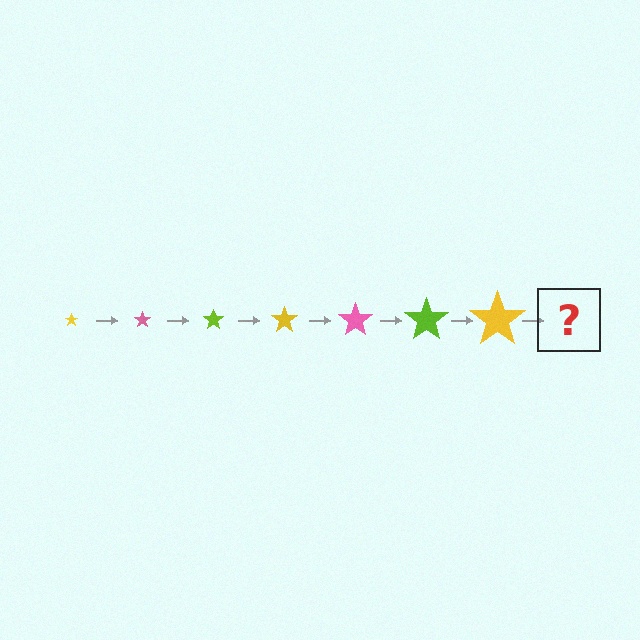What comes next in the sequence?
The next element should be a pink star, larger than the previous one.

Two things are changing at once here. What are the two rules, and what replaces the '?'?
The two rules are that the star grows larger each step and the color cycles through yellow, pink, and lime. The '?' should be a pink star, larger than the previous one.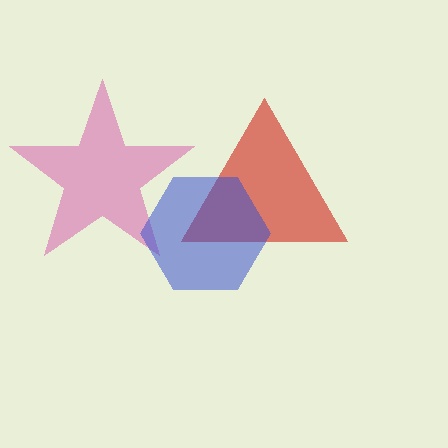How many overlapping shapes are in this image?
There are 3 overlapping shapes in the image.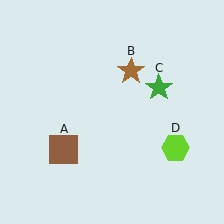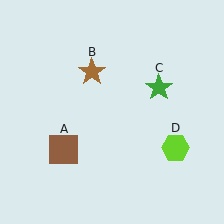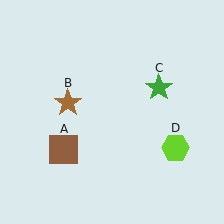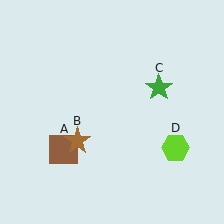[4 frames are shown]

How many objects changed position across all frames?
1 object changed position: brown star (object B).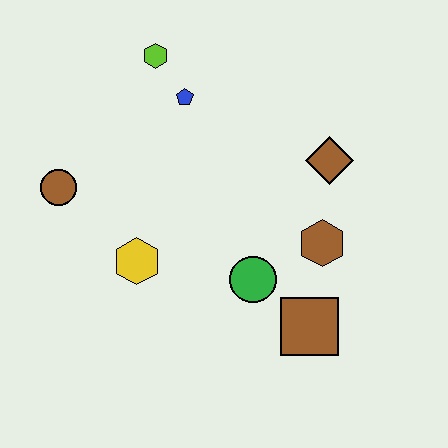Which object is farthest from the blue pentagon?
The brown square is farthest from the blue pentagon.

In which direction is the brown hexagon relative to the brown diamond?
The brown hexagon is below the brown diamond.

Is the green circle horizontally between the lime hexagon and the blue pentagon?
No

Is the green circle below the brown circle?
Yes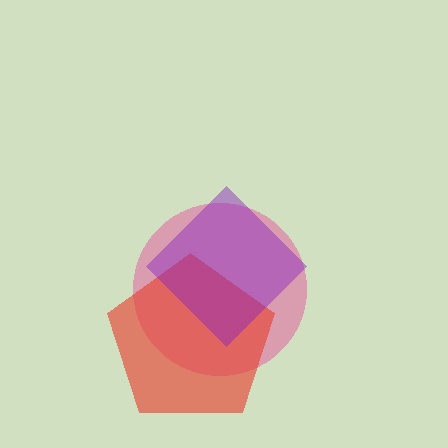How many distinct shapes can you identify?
There are 3 distinct shapes: a pink circle, a red pentagon, a purple diamond.